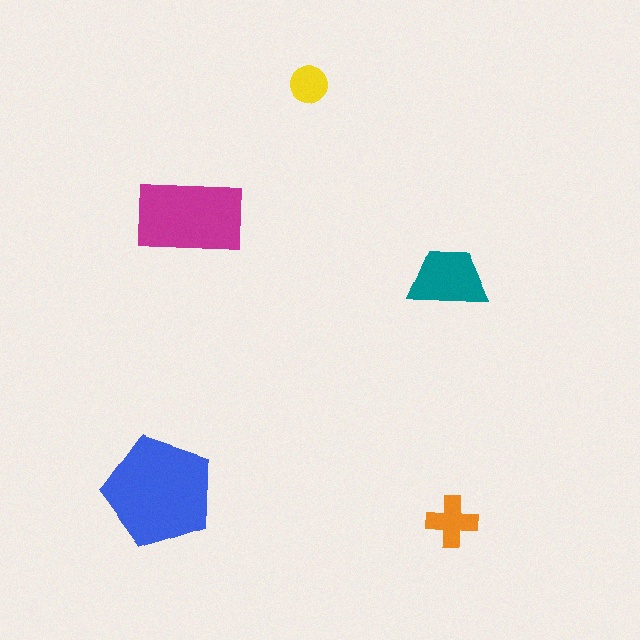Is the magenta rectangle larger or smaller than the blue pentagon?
Smaller.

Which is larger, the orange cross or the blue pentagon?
The blue pentagon.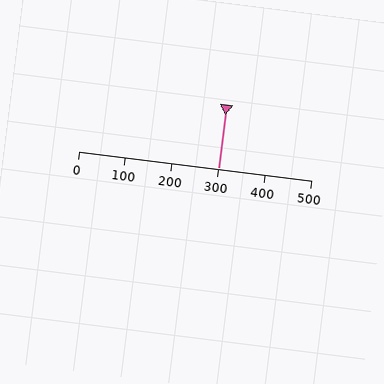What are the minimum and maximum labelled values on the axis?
The axis runs from 0 to 500.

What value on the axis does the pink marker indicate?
The marker indicates approximately 300.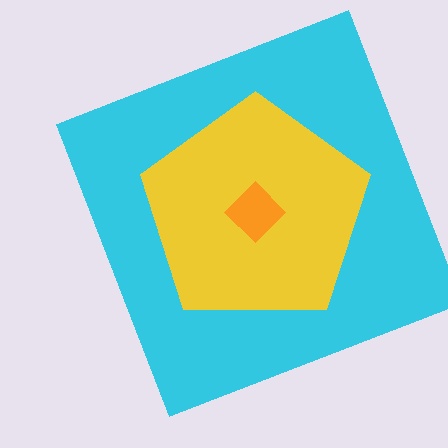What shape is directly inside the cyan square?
The yellow pentagon.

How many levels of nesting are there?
3.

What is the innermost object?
The orange diamond.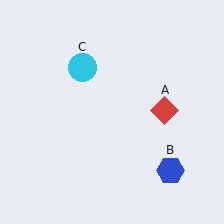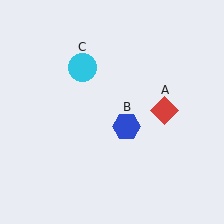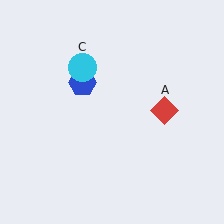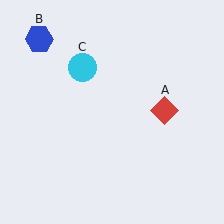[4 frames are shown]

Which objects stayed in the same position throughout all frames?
Red diamond (object A) and cyan circle (object C) remained stationary.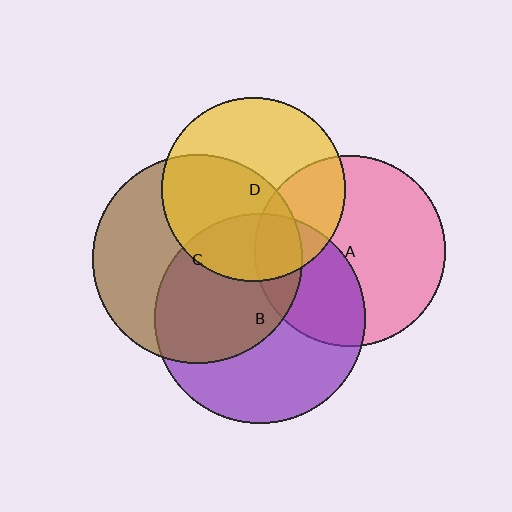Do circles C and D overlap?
Yes.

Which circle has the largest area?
Circle B (purple).